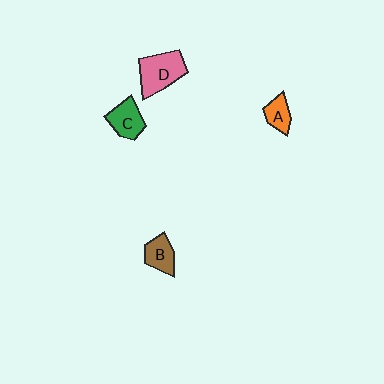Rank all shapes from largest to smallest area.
From largest to smallest: D (pink), C (green), B (brown), A (orange).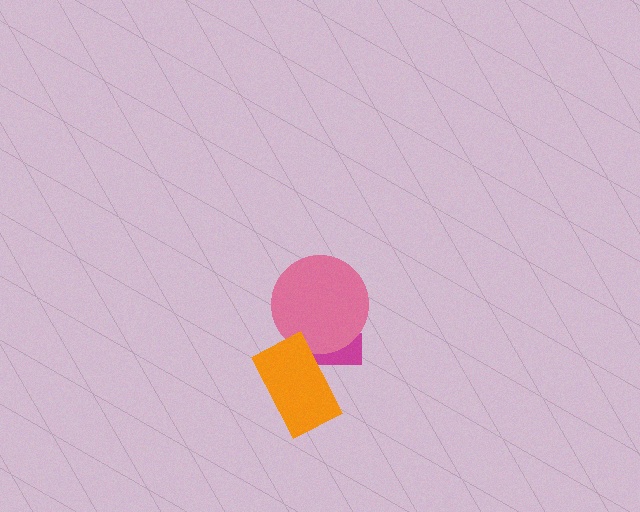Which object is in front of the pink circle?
The orange rectangle is in front of the pink circle.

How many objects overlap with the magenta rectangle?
2 objects overlap with the magenta rectangle.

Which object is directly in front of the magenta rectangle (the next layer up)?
The pink circle is directly in front of the magenta rectangle.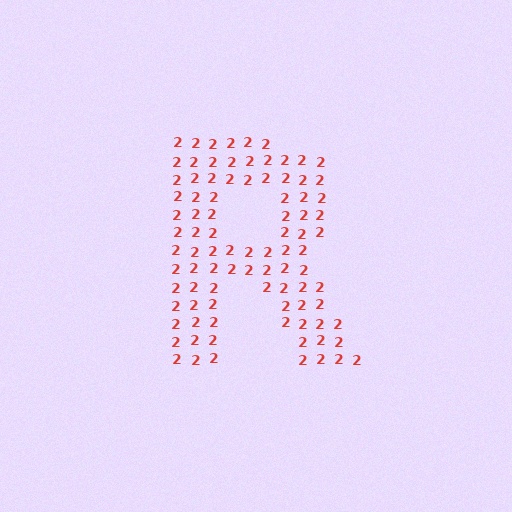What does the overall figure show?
The overall figure shows the letter R.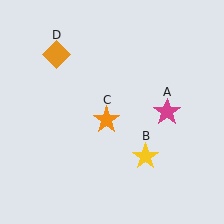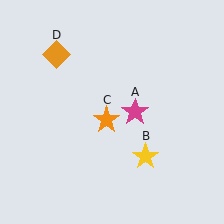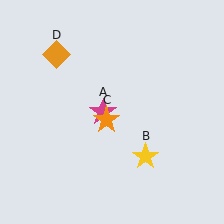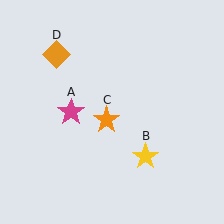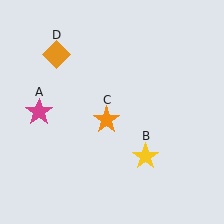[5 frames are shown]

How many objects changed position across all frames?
1 object changed position: magenta star (object A).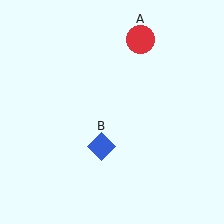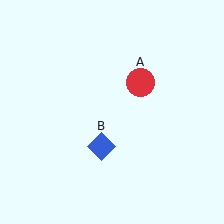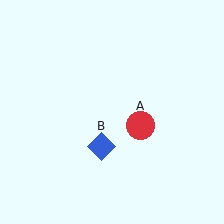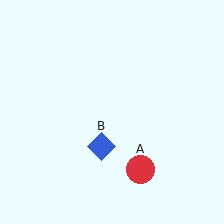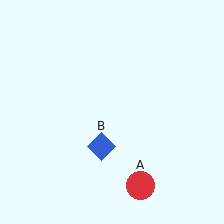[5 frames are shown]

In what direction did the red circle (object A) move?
The red circle (object A) moved down.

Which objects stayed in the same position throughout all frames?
Blue diamond (object B) remained stationary.